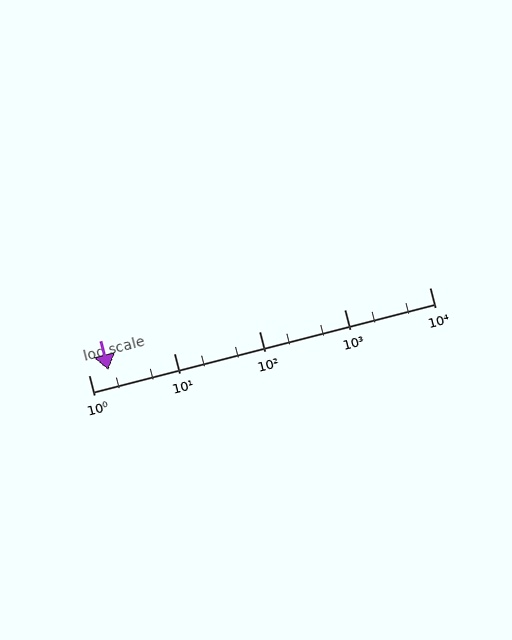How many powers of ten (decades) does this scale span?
The scale spans 4 decades, from 1 to 10000.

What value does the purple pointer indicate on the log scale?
The pointer indicates approximately 1.7.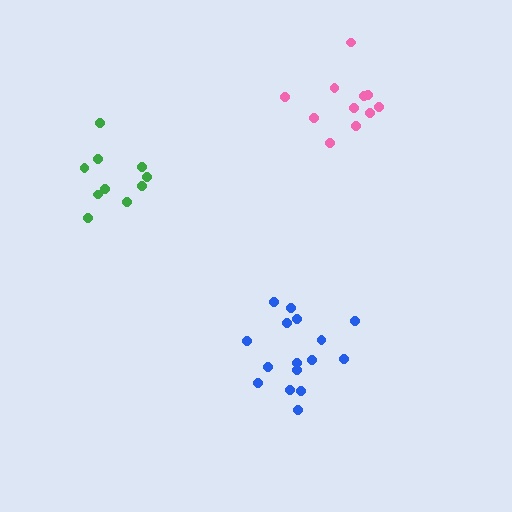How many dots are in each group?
Group 1: 10 dots, Group 2: 16 dots, Group 3: 11 dots (37 total).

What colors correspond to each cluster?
The clusters are colored: green, blue, pink.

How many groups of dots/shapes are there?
There are 3 groups.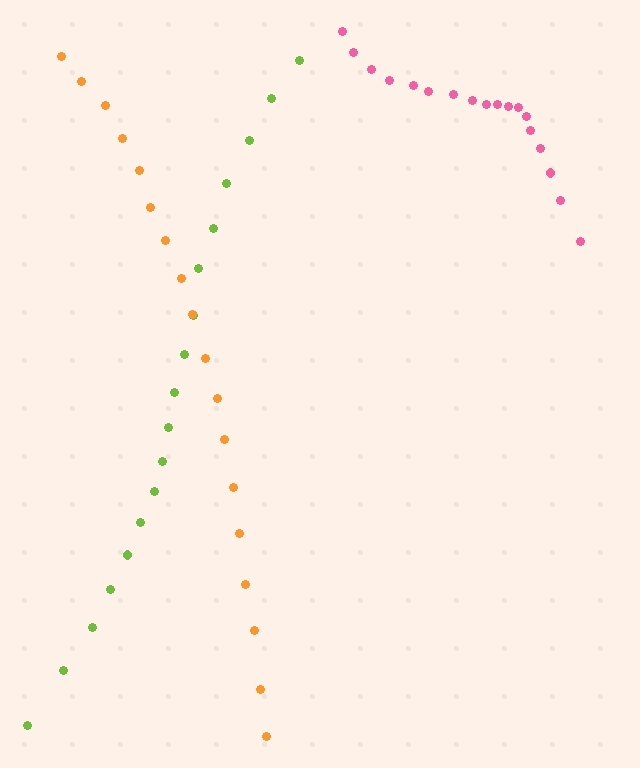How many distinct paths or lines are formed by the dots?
There are 3 distinct paths.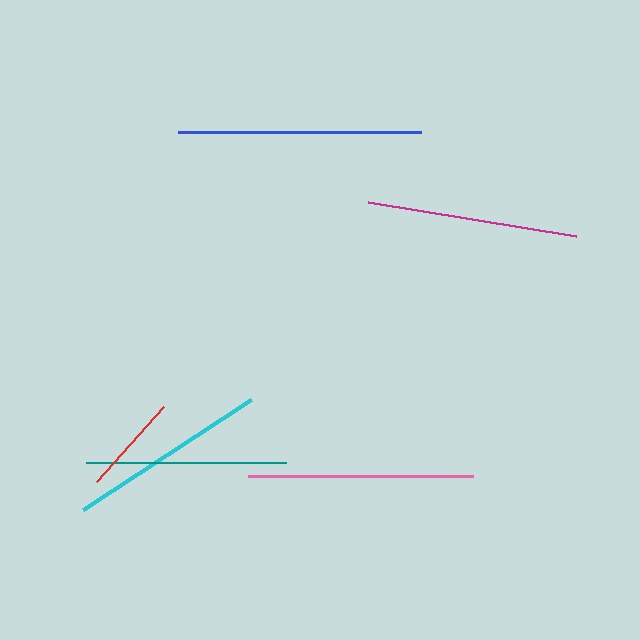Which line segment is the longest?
The blue line is the longest at approximately 243 pixels.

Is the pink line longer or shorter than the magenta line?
The pink line is longer than the magenta line.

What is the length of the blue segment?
The blue segment is approximately 243 pixels long.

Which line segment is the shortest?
The red line is the shortest at approximately 101 pixels.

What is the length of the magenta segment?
The magenta segment is approximately 211 pixels long.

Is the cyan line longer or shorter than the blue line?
The blue line is longer than the cyan line.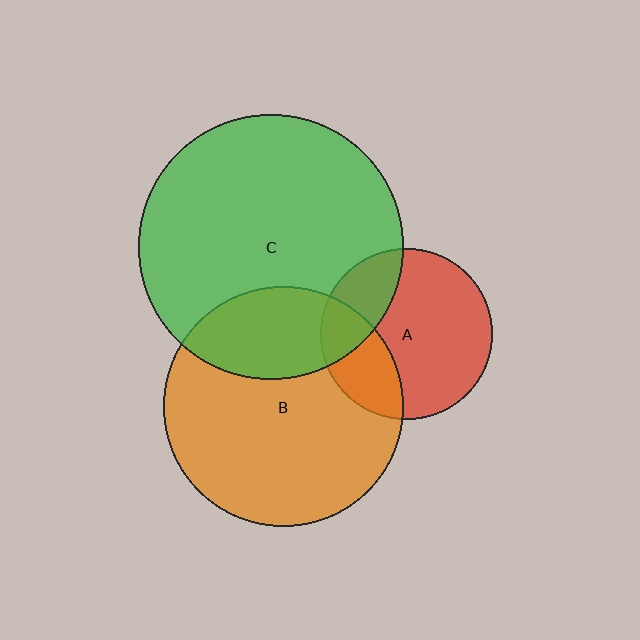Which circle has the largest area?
Circle C (green).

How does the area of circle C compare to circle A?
Approximately 2.4 times.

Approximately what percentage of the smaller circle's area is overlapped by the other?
Approximately 30%.